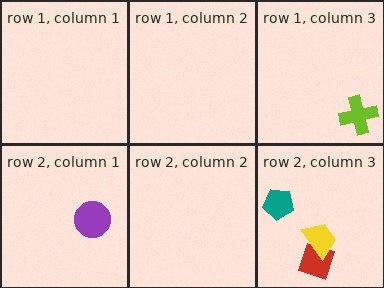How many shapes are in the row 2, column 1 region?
1.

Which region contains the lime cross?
The row 1, column 3 region.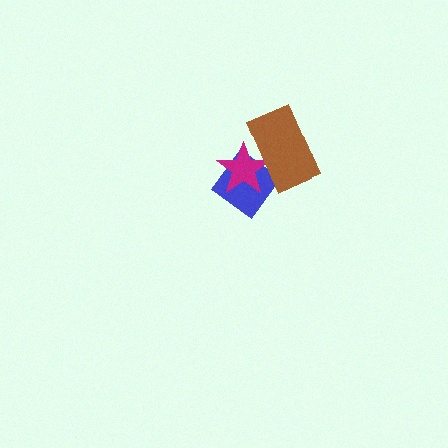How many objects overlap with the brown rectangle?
2 objects overlap with the brown rectangle.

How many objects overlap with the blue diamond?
2 objects overlap with the blue diamond.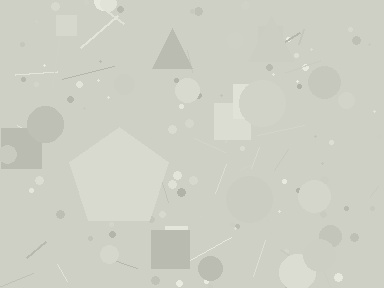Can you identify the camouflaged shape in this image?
The camouflaged shape is a pentagon.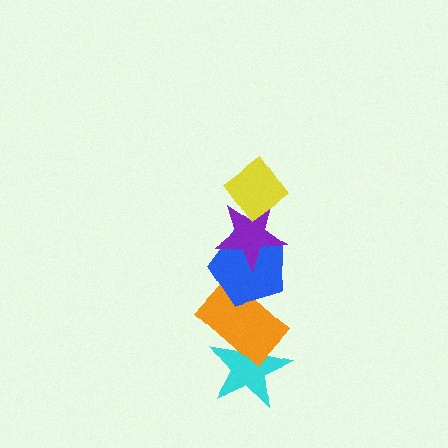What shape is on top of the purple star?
The yellow diamond is on top of the purple star.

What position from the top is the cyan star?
The cyan star is 5th from the top.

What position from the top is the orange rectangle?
The orange rectangle is 4th from the top.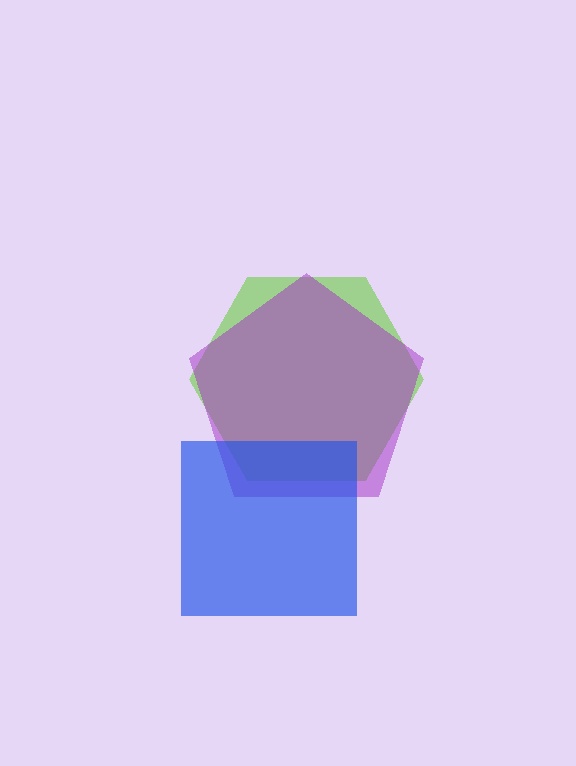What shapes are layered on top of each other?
The layered shapes are: a lime hexagon, a purple pentagon, a blue square.